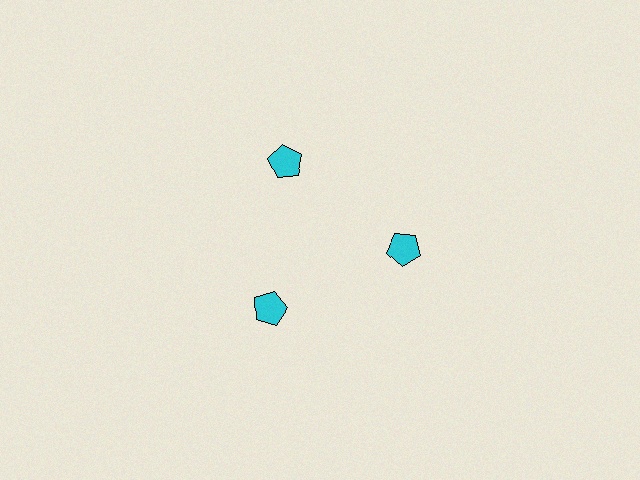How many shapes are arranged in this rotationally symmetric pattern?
There are 3 shapes, arranged in 3 groups of 1.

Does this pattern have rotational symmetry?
Yes, this pattern has 3-fold rotational symmetry. It looks the same after rotating 120 degrees around the center.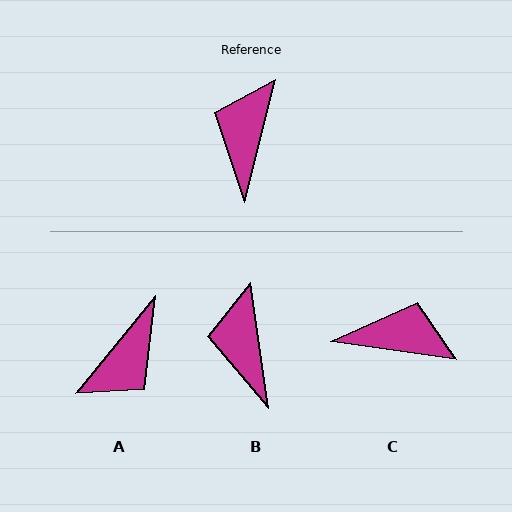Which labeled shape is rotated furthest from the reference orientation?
A, about 155 degrees away.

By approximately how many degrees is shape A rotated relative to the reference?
Approximately 155 degrees counter-clockwise.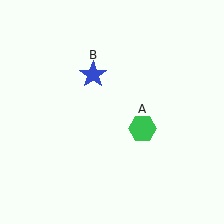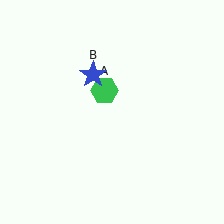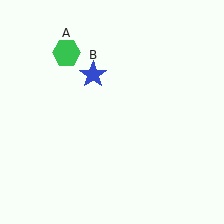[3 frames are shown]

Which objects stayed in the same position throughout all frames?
Blue star (object B) remained stationary.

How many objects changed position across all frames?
1 object changed position: green hexagon (object A).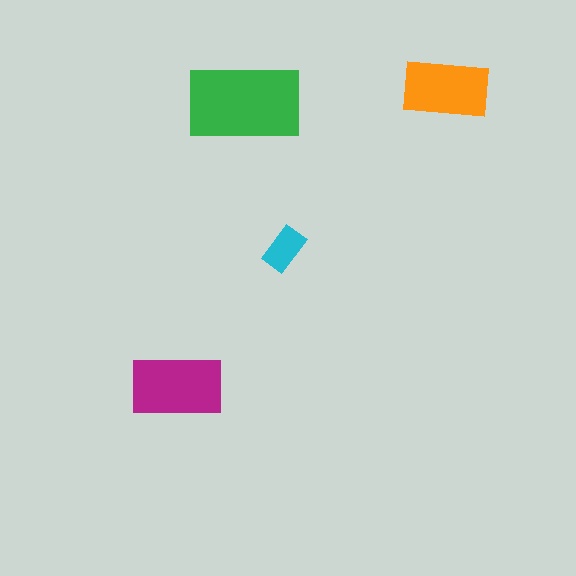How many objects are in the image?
There are 4 objects in the image.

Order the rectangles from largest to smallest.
the green one, the magenta one, the orange one, the cyan one.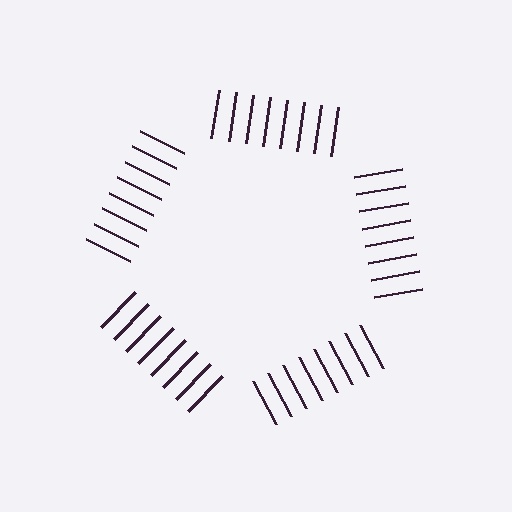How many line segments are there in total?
40 — 8 along each of the 5 edges.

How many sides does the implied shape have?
5 sides — the line-ends trace a pentagon.